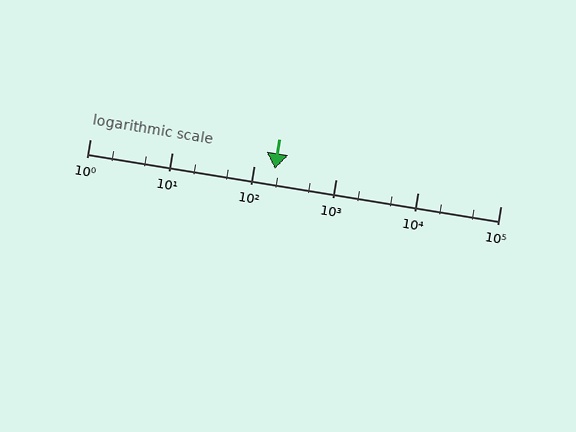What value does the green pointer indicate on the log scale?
The pointer indicates approximately 180.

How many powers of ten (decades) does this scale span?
The scale spans 5 decades, from 1 to 100000.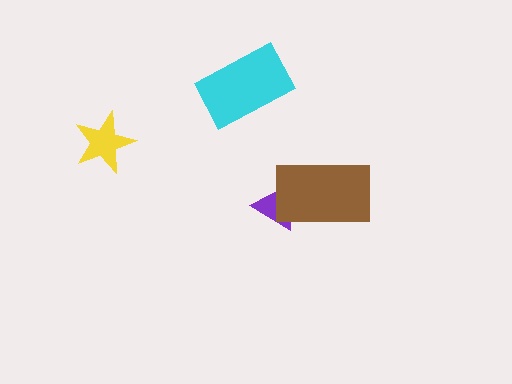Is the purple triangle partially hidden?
Yes, it is partially covered by another shape.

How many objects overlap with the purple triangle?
1 object overlaps with the purple triangle.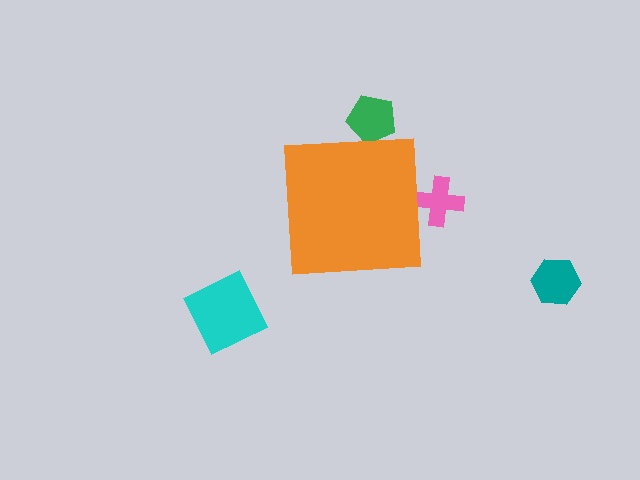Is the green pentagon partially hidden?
Yes, the green pentagon is partially hidden behind the orange square.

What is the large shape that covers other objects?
An orange square.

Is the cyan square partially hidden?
No, the cyan square is fully visible.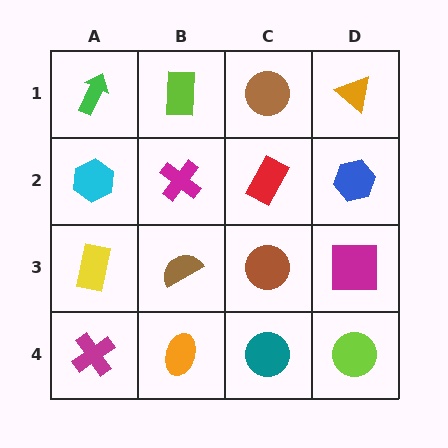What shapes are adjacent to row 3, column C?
A red rectangle (row 2, column C), a teal circle (row 4, column C), a brown semicircle (row 3, column B), a magenta square (row 3, column D).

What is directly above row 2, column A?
A green arrow.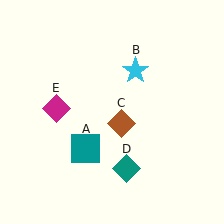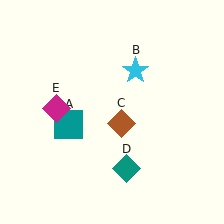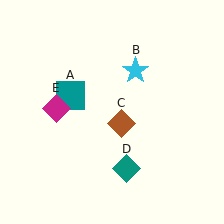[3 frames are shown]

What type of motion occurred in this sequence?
The teal square (object A) rotated clockwise around the center of the scene.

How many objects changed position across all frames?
1 object changed position: teal square (object A).